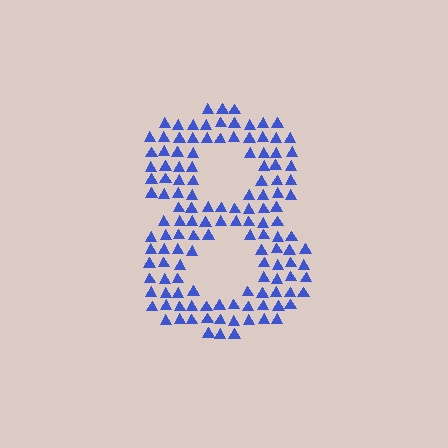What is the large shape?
The large shape is the digit 8.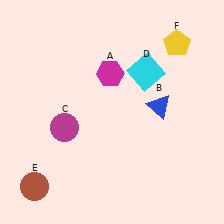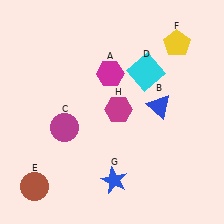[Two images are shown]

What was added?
A blue star (G), a magenta hexagon (H) were added in Image 2.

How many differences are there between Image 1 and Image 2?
There are 2 differences between the two images.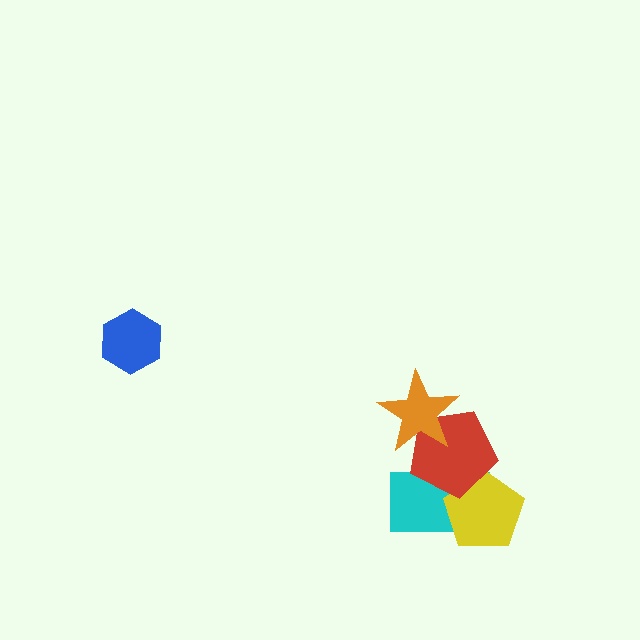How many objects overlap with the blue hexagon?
0 objects overlap with the blue hexagon.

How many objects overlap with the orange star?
1 object overlaps with the orange star.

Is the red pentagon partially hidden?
Yes, it is partially covered by another shape.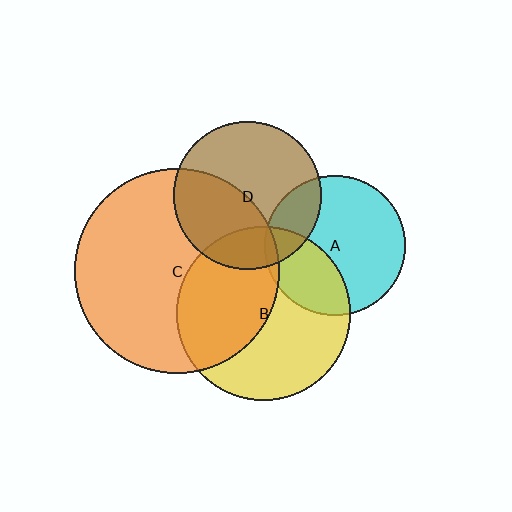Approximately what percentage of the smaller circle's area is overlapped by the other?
Approximately 45%.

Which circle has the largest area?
Circle C (orange).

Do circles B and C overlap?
Yes.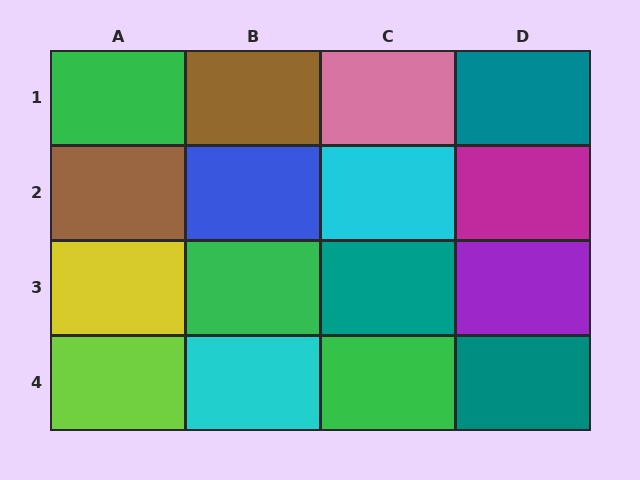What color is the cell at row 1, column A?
Green.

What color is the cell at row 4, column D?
Teal.